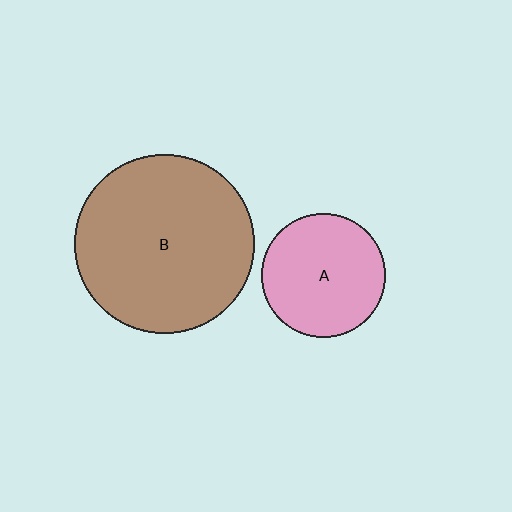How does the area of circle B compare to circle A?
Approximately 2.1 times.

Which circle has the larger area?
Circle B (brown).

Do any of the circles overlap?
No, none of the circles overlap.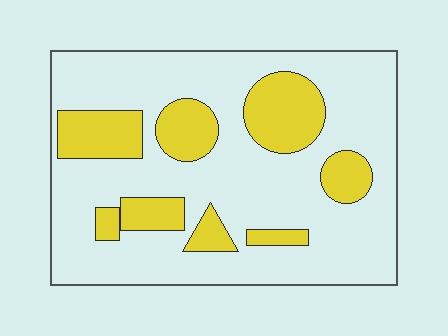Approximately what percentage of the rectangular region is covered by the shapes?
Approximately 25%.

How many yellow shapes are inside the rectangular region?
8.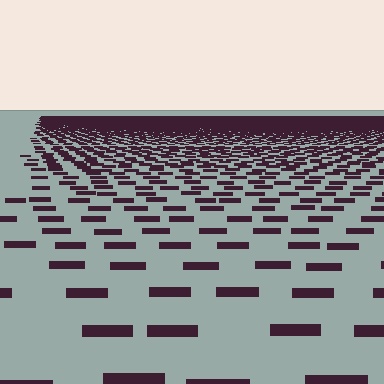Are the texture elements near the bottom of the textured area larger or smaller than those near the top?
Larger. Near the bottom, elements are closer to the viewer and appear at a bigger on-screen size.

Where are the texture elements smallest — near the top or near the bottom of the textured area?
Near the top.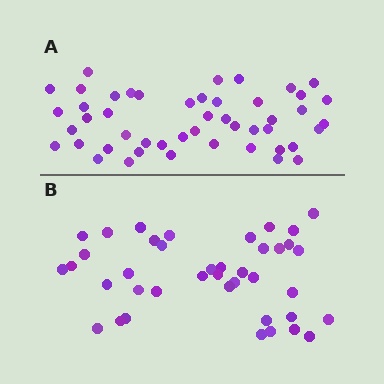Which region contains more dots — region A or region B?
Region A (the top region) has more dots.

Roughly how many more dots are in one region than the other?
Region A has roughly 8 or so more dots than region B.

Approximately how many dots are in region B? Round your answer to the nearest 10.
About 40 dots.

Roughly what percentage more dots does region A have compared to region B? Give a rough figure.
About 20% more.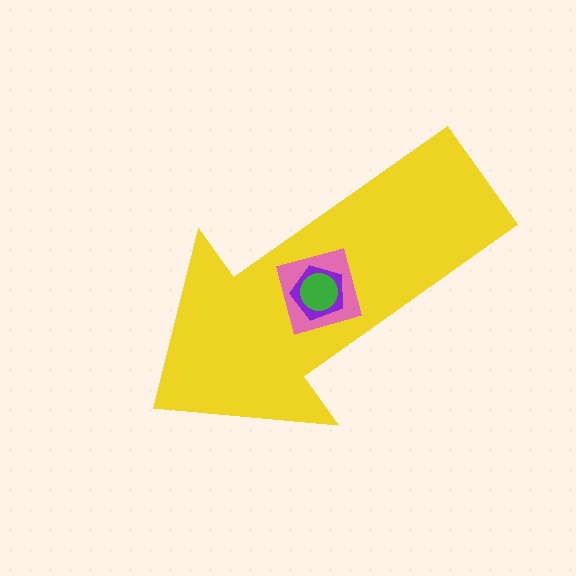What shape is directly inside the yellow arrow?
The pink square.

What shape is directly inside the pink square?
The purple pentagon.